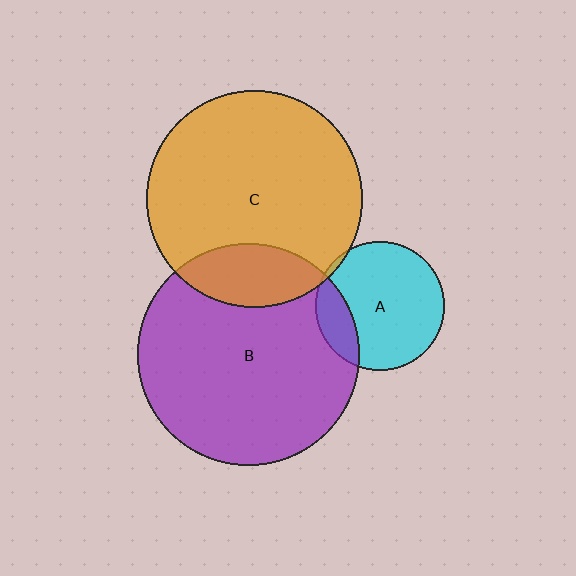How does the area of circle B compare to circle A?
Approximately 3.0 times.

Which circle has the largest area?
Circle B (purple).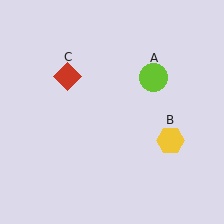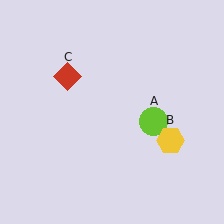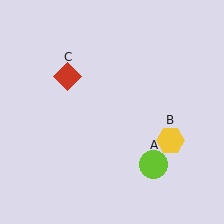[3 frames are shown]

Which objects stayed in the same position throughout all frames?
Yellow hexagon (object B) and red diamond (object C) remained stationary.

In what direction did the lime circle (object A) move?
The lime circle (object A) moved down.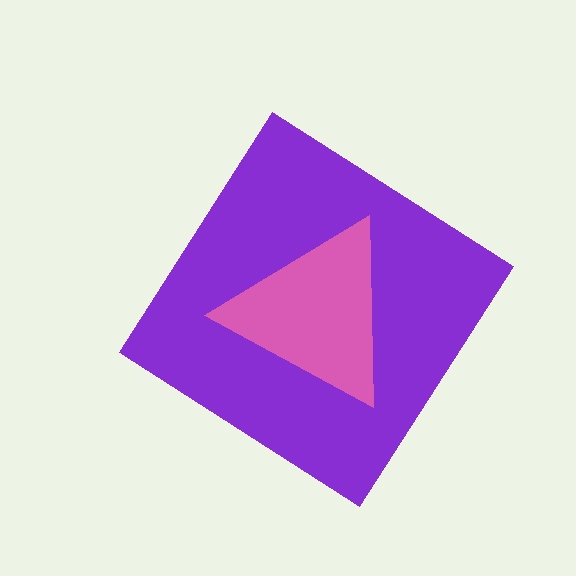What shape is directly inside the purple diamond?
The pink triangle.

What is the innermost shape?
The pink triangle.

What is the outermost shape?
The purple diamond.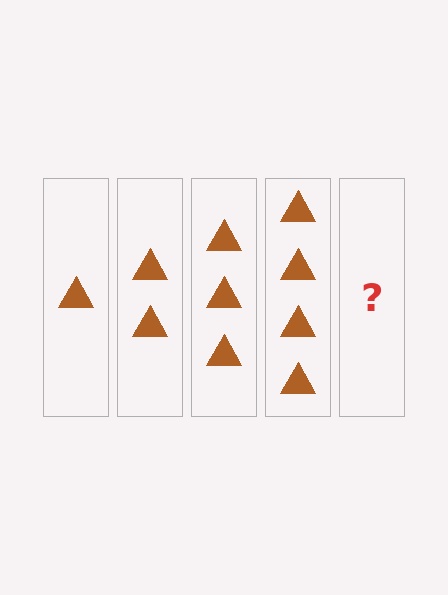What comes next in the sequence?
The next element should be 5 triangles.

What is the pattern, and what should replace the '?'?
The pattern is that each step adds one more triangle. The '?' should be 5 triangles.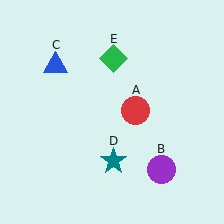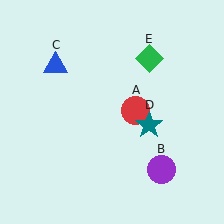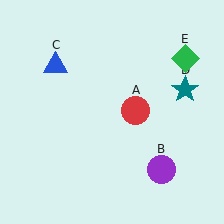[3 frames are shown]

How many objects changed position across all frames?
2 objects changed position: teal star (object D), green diamond (object E).